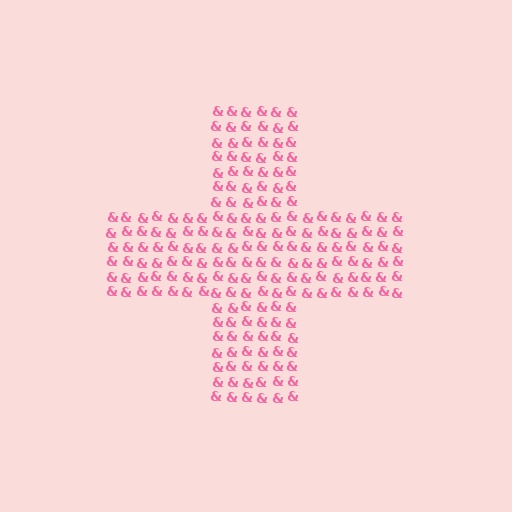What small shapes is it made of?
It is made of small ampersands.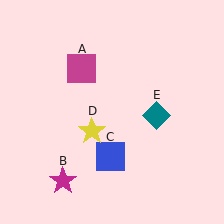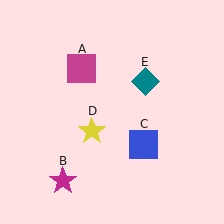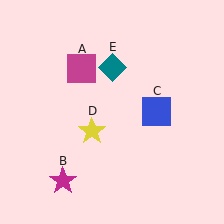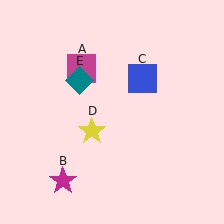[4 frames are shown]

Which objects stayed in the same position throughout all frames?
Magenta square (object A) and magenta star (object B) and yellow star (object D) remained stationary.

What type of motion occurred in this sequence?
The blue square (object C), teal diamond (object E) rotated counterclockwise around the center of the scene.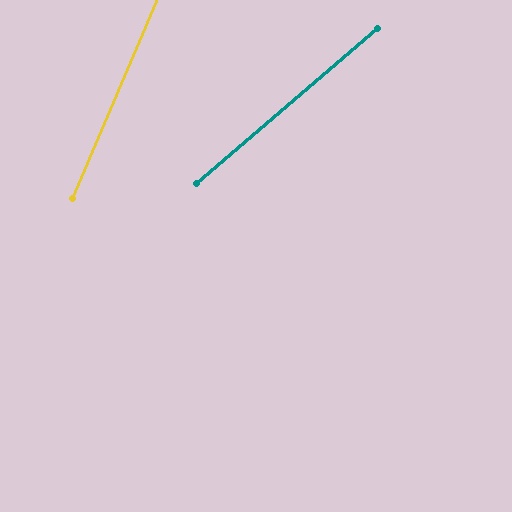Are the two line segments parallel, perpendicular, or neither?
Neither parallel nor perpendicular — they differ by about 27°.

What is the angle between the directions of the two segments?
Approximately 27 degrees.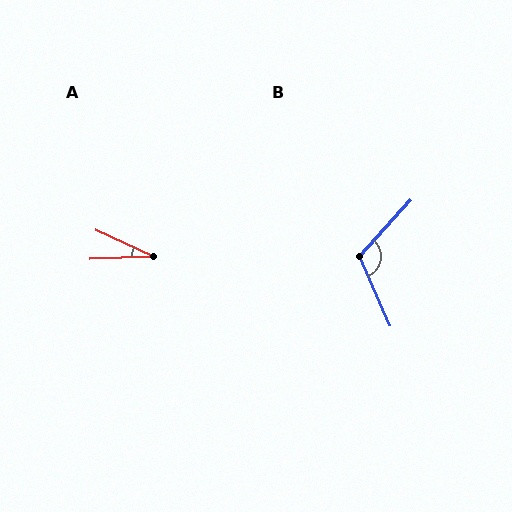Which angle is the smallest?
A, at approximately 27 degrees.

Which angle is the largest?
B, at approximately 114 degrees.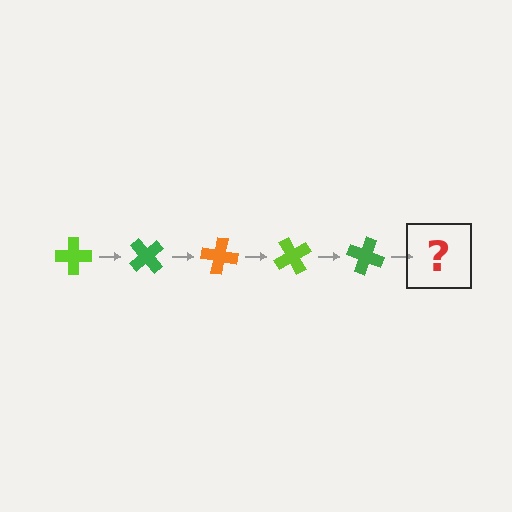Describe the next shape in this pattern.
It should be an orange cross, rotated 250 degrees from the start.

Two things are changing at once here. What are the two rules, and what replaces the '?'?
The two rules are that it rotates 50 degrees each step and the color cycles through lime, green, and orange. The '?' should be an orange cross, rotated 250 degrees from the start.